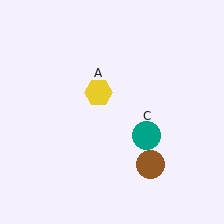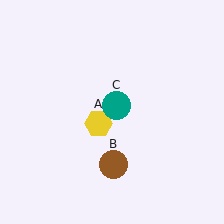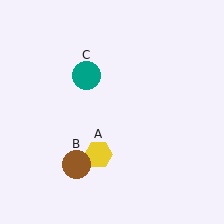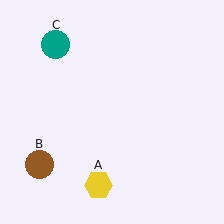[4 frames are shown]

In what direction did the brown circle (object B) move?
The brown circle (object B) moved left.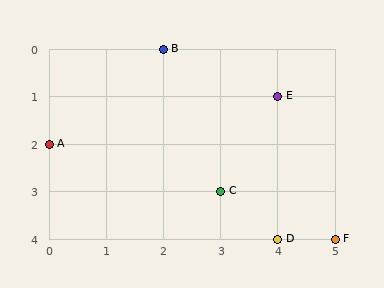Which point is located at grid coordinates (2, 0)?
Point B is at (2, 0).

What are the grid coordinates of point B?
Point B is at grid coordinates (2, 0).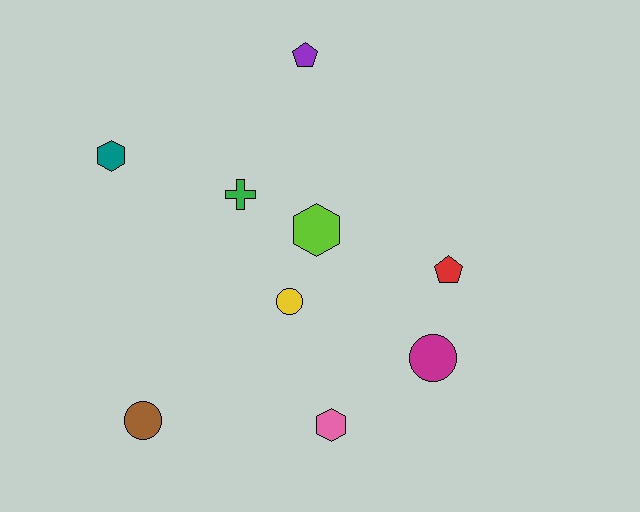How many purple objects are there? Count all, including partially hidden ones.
There is 1 purple object.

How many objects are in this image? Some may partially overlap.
There are 9 objects.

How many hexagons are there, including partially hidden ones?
There are 3 hexagons.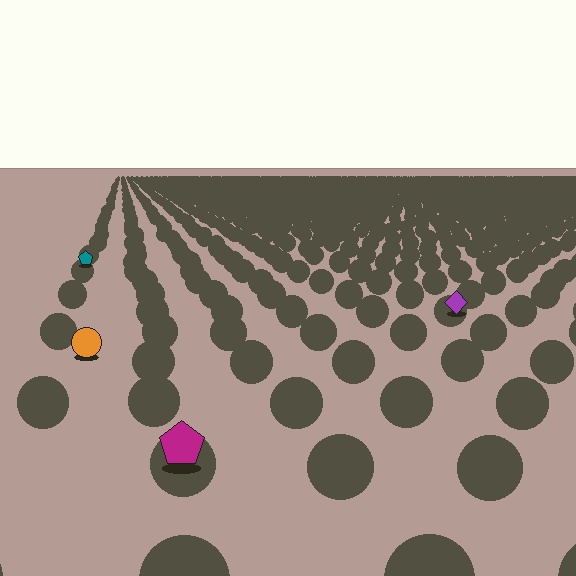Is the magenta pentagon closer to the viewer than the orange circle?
Yes. The magenta pentagon is closer — you can tell from the texture gradient: the ground texture is coarser near it.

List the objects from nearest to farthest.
From nearest to farthest: the magenta pentagon, the orange circle, the purple diamond, the teal pentagon.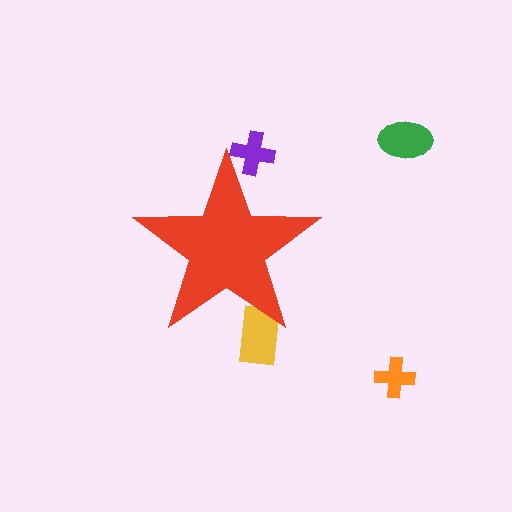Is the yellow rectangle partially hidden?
Yes, the yellow rectangle is partially hidden behind the red star.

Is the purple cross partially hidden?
Yes, the purple cross is partially hidden behind the red star.